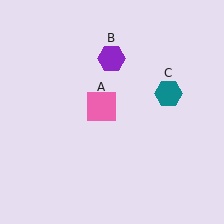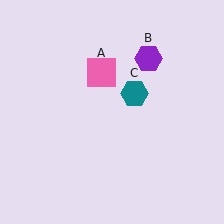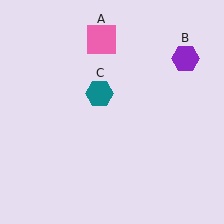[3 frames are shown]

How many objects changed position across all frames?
3 objects changed position: pink square (object A), purple hexagon (object B), teal hexagon (object C).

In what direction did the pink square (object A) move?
The pink square (object A) moved up.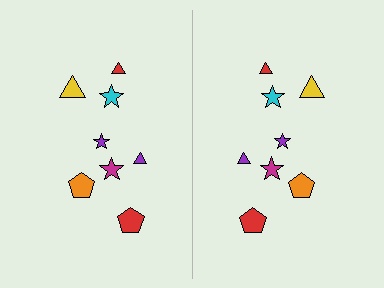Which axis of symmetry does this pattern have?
The pattern has a vertical axis of symmetry running through the center of the image.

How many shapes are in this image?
There are 16 shapes in this image.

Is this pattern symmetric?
Yes, this pattern has bilateral (reflection) symmetry.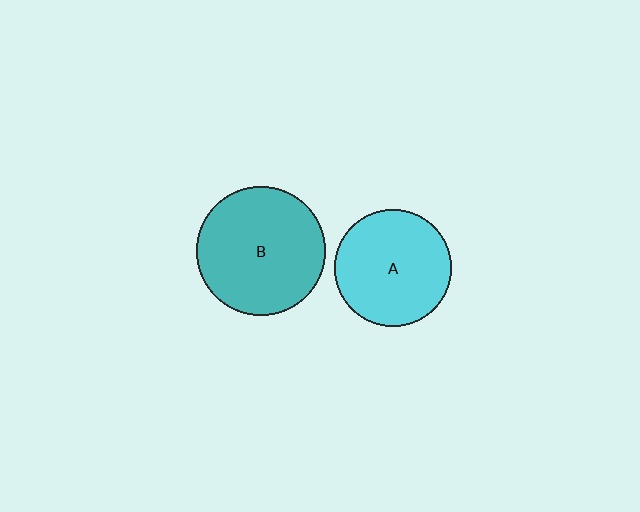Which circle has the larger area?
Circle B (teal).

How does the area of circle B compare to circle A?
Approximately 1.2 times.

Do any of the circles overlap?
No, none of the circles overlap.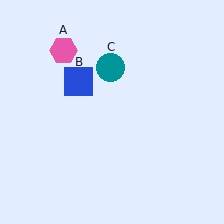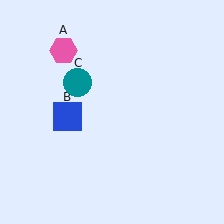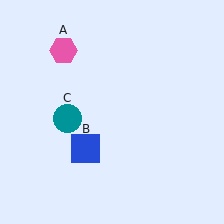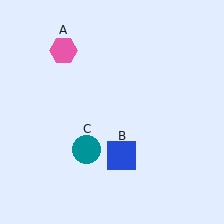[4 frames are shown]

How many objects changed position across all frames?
2 objects changed position: blue square (object B), teal circle (object C).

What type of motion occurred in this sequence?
The blue square (object B), teal circle (object C) rotated counterclockwise around the center of the scene.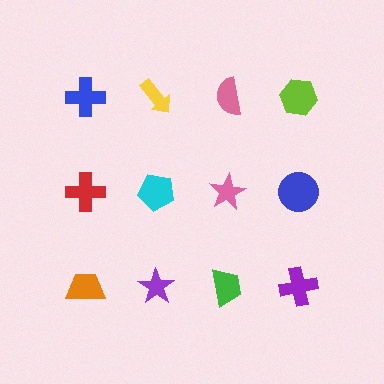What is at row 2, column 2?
A cyan pentagon.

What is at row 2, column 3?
A pink star.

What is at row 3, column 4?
A purple cross.